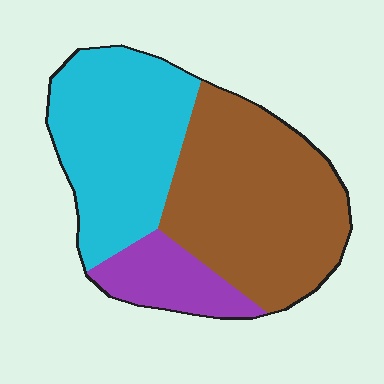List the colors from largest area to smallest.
From largest to smallest: brown, cyan, purple.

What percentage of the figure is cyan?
Cyan takes up between a quarter and a half of the figure.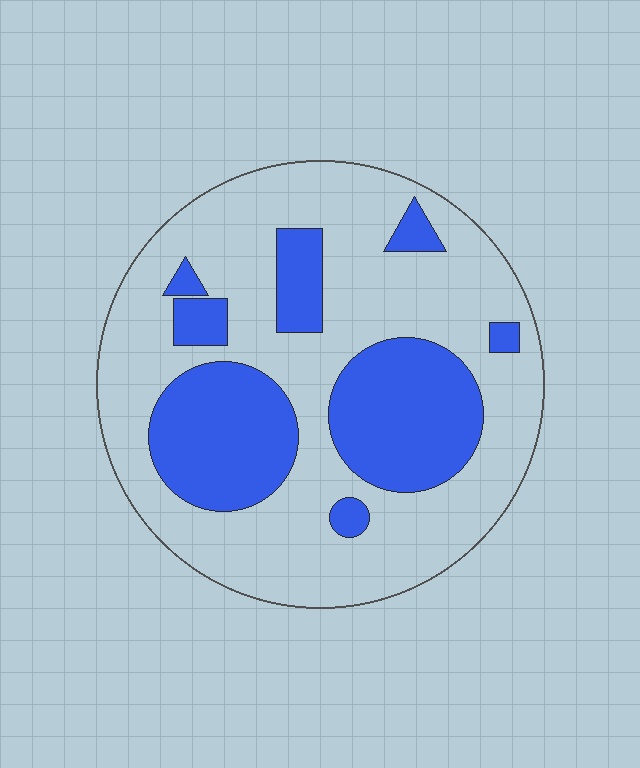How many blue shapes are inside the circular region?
8.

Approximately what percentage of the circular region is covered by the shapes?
Approximately 30%.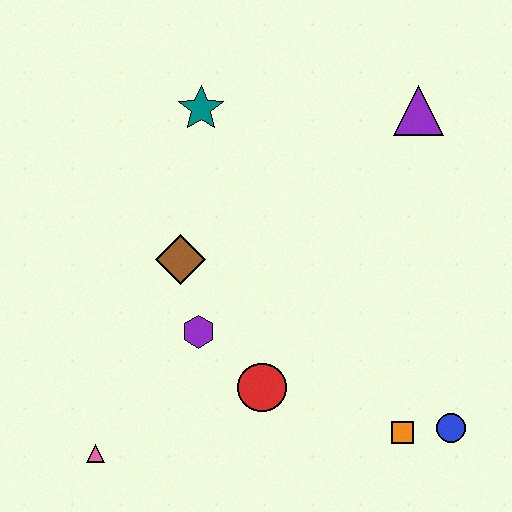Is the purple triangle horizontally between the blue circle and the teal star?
Yes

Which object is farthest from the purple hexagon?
The purple triangle is farthest from the purple hexagon.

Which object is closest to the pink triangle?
The purple hexagon is closest to the pink triangle.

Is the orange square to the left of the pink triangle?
No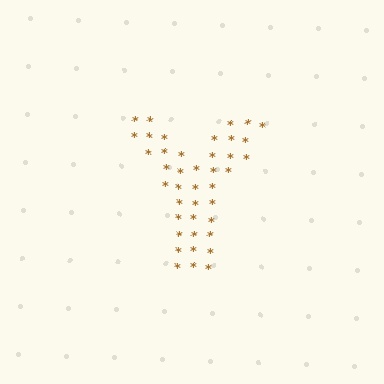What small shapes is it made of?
It is made of small asterisks.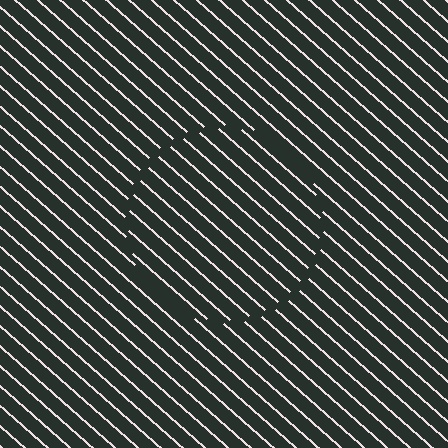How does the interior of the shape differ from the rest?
The interior of the shape contains the same grating, shifted by half a period — the contour is defined by the phase discontinuity where line-ends from the inner and outer gratings abut.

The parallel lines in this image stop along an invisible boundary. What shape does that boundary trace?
An illusory circle. The interior of the shape contains the same grating, shifted by half a period — the contour is defined by the phase discontinuity where line-ends from the inner and outer gratings abut.